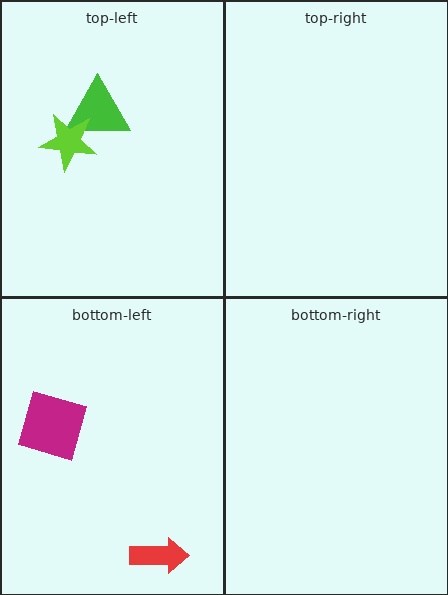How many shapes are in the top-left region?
2.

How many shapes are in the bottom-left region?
2.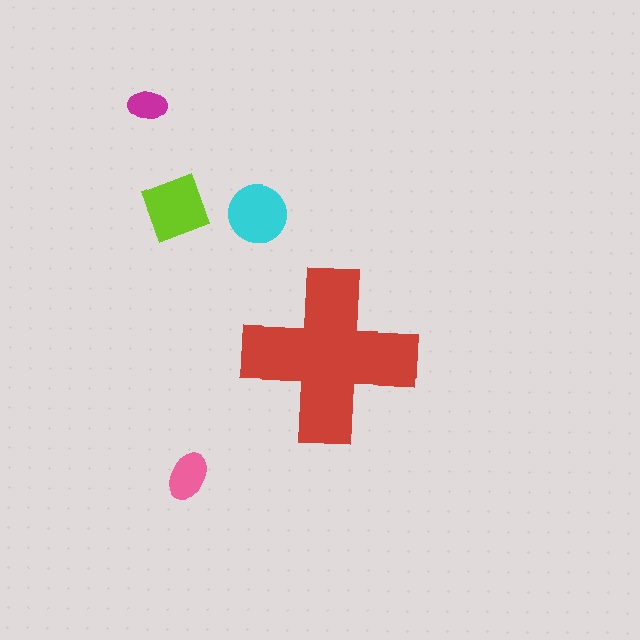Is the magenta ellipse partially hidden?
No, the magenta ellipse is fully visible.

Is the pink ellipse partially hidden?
No, the pink ellipse is fully visible.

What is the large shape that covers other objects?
A red cross.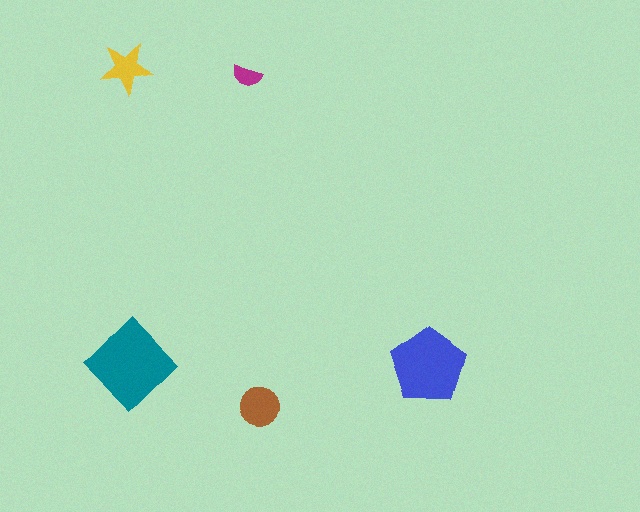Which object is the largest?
The teal diamond.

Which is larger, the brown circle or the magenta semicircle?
The brown circle.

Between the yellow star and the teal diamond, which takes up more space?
The teal diamond.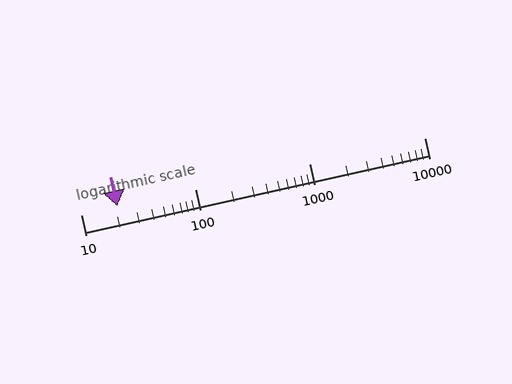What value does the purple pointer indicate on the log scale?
The pointer indicates approximately 21.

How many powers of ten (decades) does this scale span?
The scale spans 3 decades, from 10 to 10000.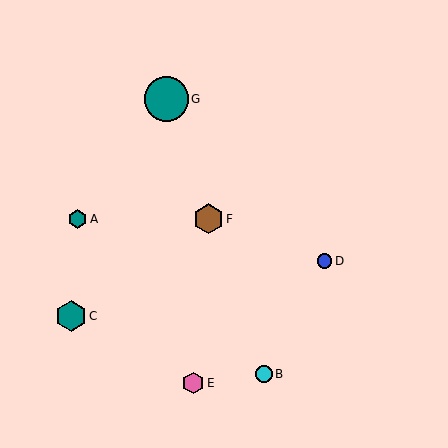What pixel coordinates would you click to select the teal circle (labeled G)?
Click at (166, 99) to select the teal circle G.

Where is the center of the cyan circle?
The center of the cyan circle is at (264, 374).